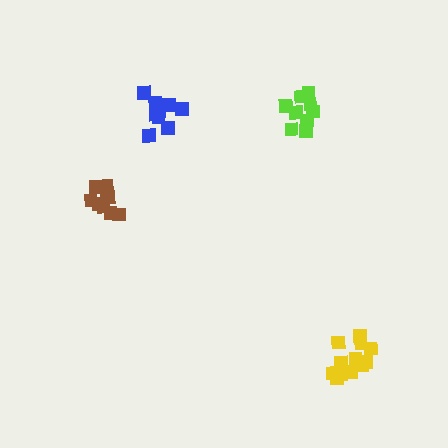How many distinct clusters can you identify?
There are 4 distinct clusters.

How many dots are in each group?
Group 1: 13 dots, Group 2: 9 dots, Group 3: 9 dots, Group 4: 9 dots (40 total).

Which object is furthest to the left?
The brown cluster is leftmost.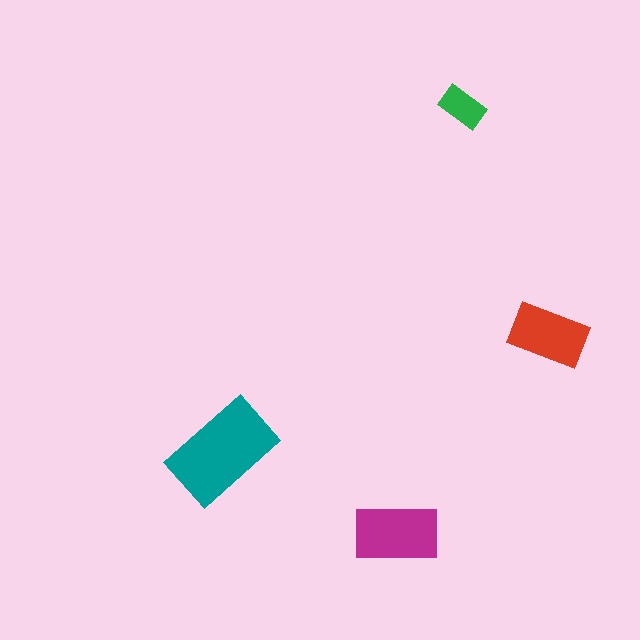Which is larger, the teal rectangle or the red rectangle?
The teal one.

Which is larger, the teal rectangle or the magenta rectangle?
The teal one.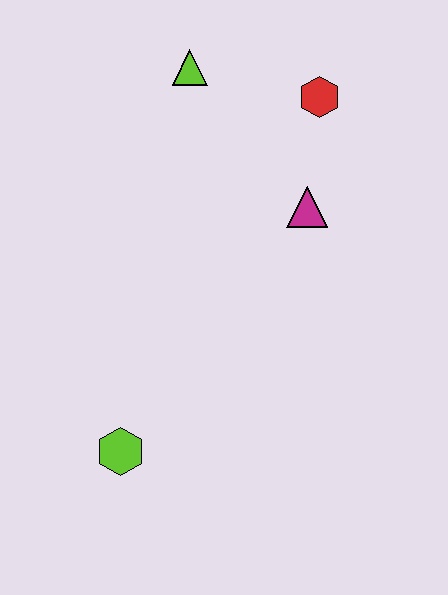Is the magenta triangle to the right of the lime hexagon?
Yes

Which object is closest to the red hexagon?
The magenta triangle is closest to the red hexagon.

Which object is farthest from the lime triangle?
The lime hexagon is farthest from the lime triangle.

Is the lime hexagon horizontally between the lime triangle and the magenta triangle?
No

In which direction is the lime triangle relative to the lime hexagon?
The lime triangle is above the lime hexagon.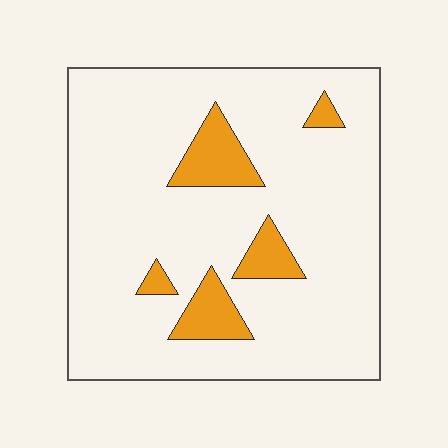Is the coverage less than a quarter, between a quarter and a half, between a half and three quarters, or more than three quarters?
Less than a quarter.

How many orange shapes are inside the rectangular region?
5.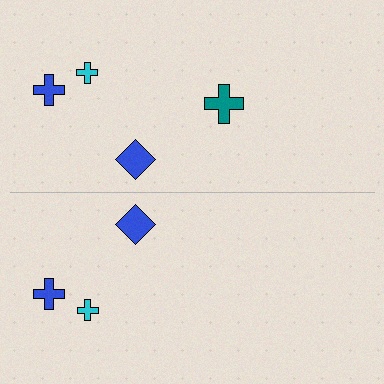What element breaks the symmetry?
A teal cross is missing from the bottom side.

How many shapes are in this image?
There are 7 shapes in this image.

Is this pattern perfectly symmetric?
No, the pattern is not perfectly symmetric. A teal cross is missing from the bottom side.